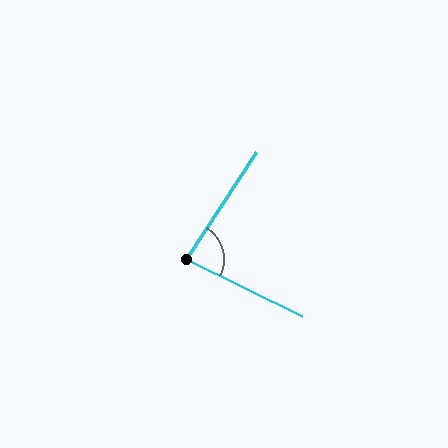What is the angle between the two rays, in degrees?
Approximately 83 degrees.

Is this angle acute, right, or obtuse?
It is acute.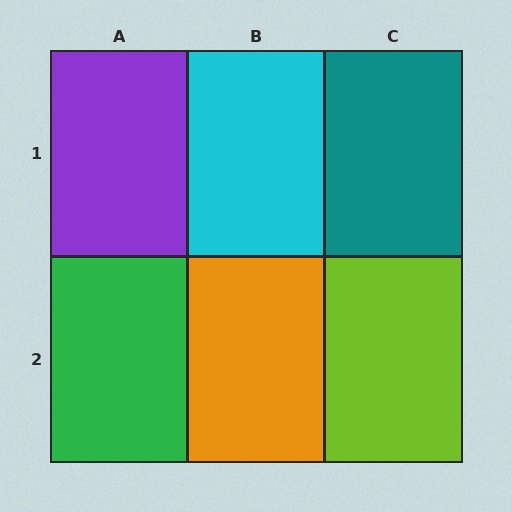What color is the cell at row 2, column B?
Orange.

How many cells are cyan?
1 cell is cyan.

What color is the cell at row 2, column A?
Green.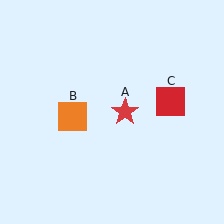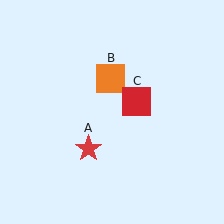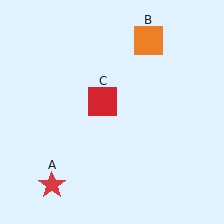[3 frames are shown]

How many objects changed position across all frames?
3 objects changed position: red star (object A), orange square (object B), red square (object C).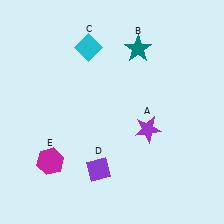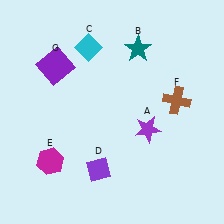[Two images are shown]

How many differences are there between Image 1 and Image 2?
There are 2 differences between the two images.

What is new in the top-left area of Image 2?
A purple square (G) was added in the top-left area of Image 2.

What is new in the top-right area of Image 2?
A brown cross (F) was added in the top-right area of Image 2.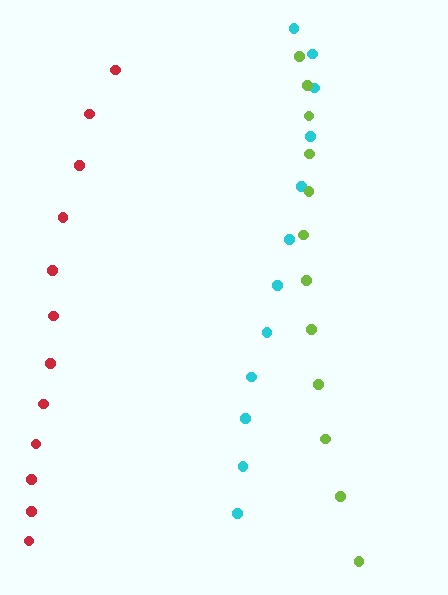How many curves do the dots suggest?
There are 3 distinct paths.